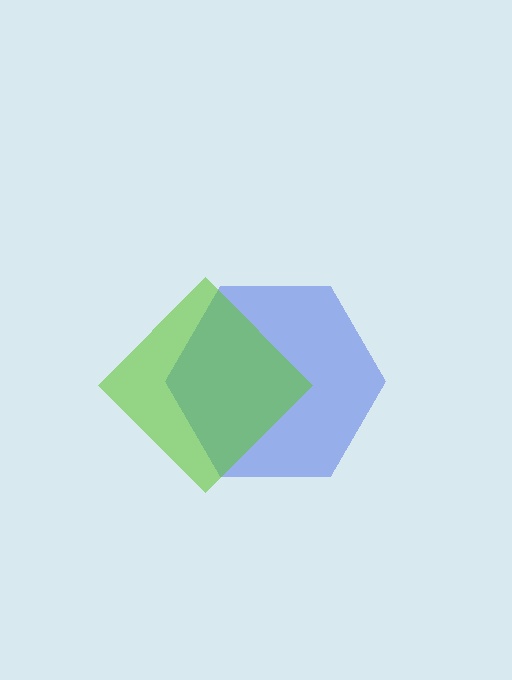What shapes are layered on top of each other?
The layered shapes are: a blue hexagon, a lime diamond.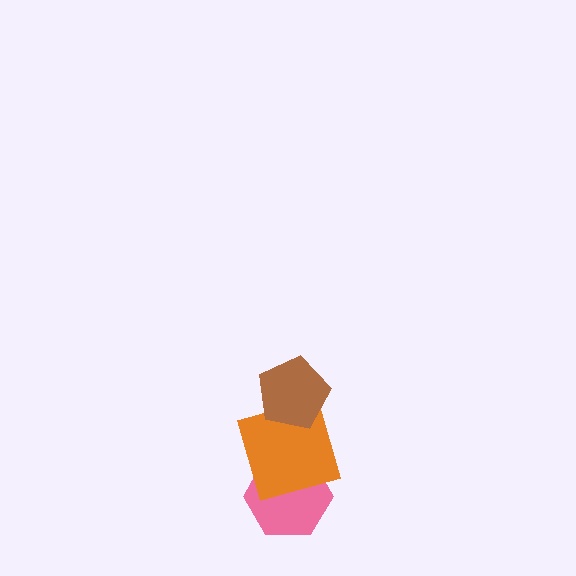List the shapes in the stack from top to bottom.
From top to bottom: the brown pentagon, the orange square, the pink hexagon.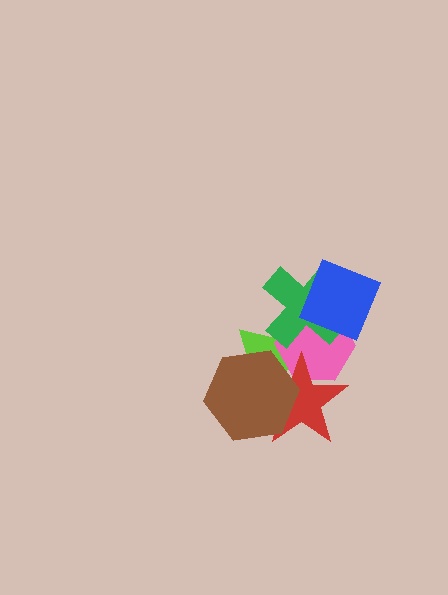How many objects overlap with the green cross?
3 objects overlap with the green cross.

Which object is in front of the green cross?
The blue diamond is in front of the green cross.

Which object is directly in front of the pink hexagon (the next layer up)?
The green cross is directly in front of the pink hexagon.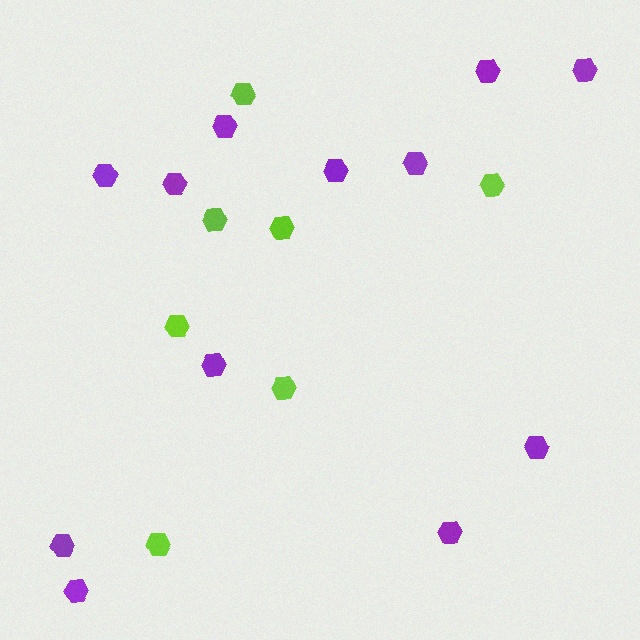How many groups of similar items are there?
There are 2 groups: one group of lime hexagons (7) and one group of purple hexagons (12).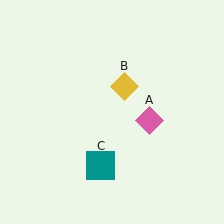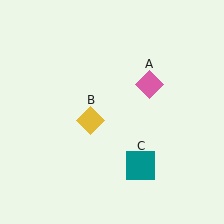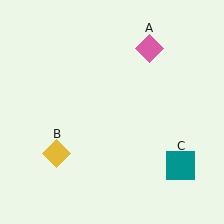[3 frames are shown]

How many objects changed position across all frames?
3 objects changed position: pink diamond (object A), yellow diamond (object B), teal square (object C).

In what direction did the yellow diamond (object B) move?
The yellow diamond (object B) moved down and to the left.